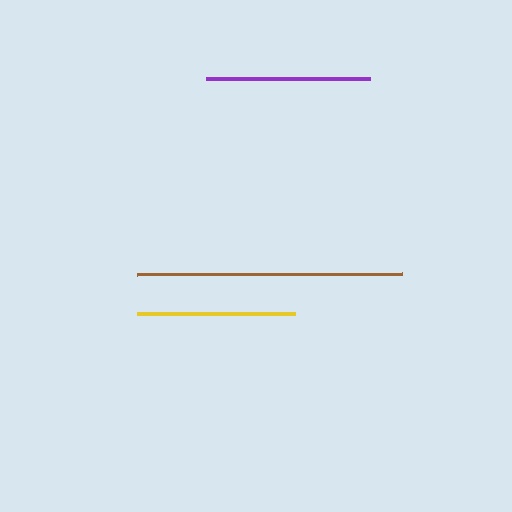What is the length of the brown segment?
The brown segment is approximately 265 pixels long.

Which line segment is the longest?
The brown line is the longest at approximately 265 pixels.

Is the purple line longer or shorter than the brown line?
The brown line is longer than the purple line.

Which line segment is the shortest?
The yellow line is the shortest at approximately 159 pixels.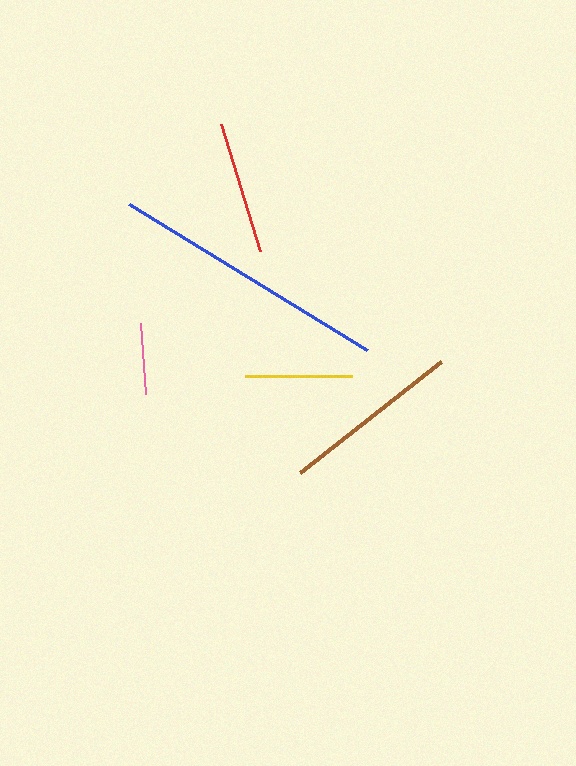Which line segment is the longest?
The blue line is the longest at approximately 280 pixels.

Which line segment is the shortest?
The pink line is the shortest at approximately 72 pixels.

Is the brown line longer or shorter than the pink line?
The brown line is longer than the pink line.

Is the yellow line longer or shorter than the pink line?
The yellow line is longer than the pink line.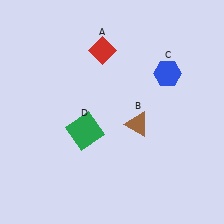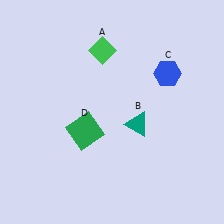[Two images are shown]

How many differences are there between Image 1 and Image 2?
There are 2 differences between the two images.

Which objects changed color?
A changed from red to green. B changed from brown to teal.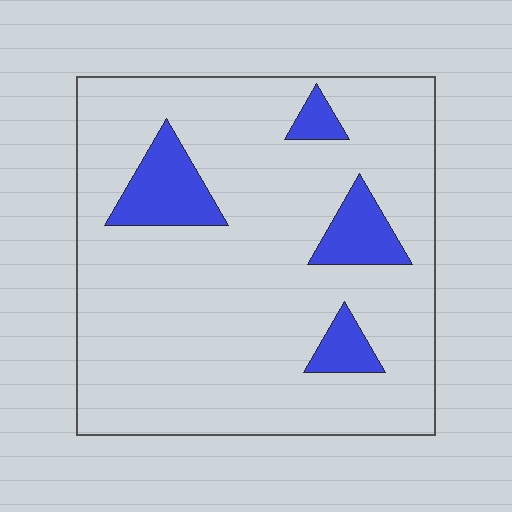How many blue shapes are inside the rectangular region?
4.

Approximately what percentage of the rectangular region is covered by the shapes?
Approximately 15%.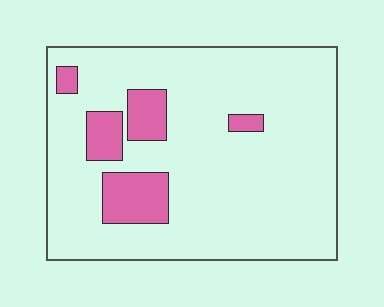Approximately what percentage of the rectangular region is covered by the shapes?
Approximately 15%.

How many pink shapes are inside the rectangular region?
5.